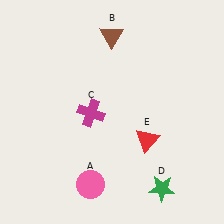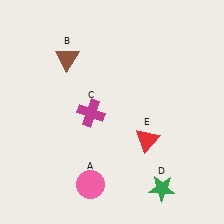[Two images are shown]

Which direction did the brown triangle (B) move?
The brown triangle (B) moved left.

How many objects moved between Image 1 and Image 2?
1 object moved between the two images.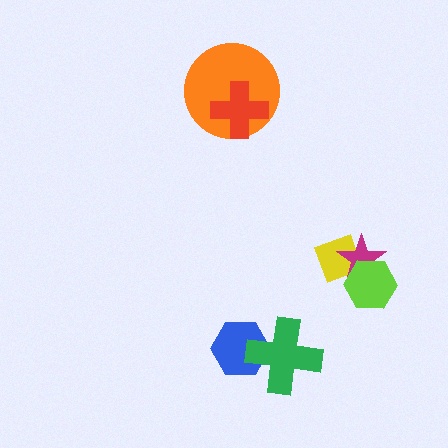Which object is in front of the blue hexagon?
The green cross is in front of the blue hexagon.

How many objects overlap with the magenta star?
2 objects overlap with the magenta star.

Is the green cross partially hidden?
No, no other shape covers it.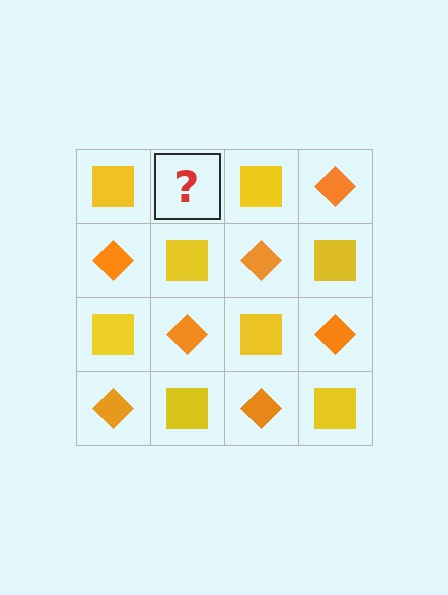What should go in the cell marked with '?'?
The missing cell should contain an orange diamond.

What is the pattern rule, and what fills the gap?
The rule is that it alternates yellow square and orange diamond in a checkerboard pattern. The gap should be filled with an orange diamond.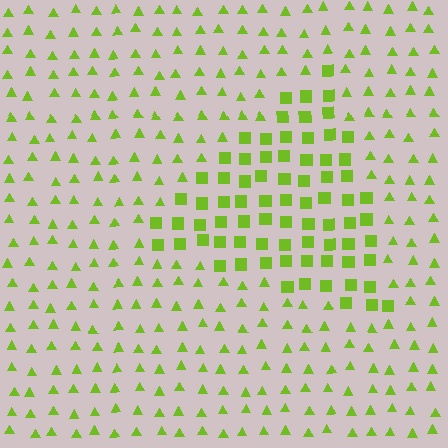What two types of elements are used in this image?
The image uses squares inside the triangle region and triangles outside it.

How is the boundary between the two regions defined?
The boundary is defined by a change in element shape: squares inside vs. triangles outside. All elements share the same color and spacing.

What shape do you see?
I see a triangle.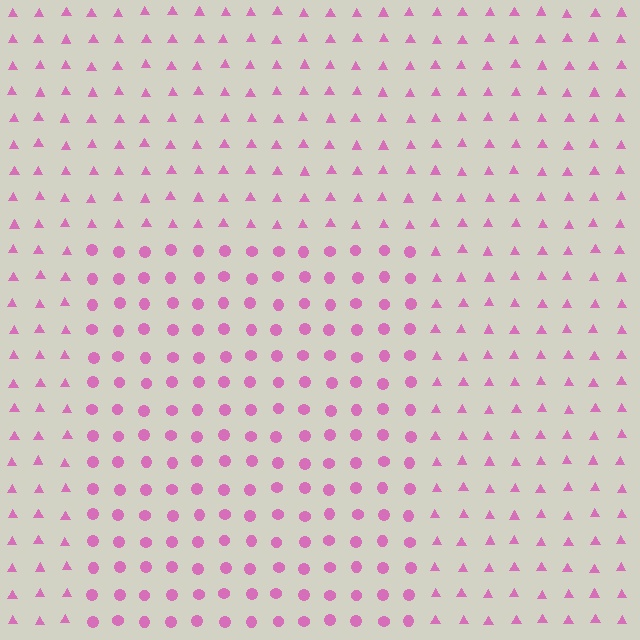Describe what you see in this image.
The image is filled with small pink elements arranged in a uniform grid. A rectangle-shaped region contains circles, while the surrounding area contains triangles. The boundary is defined purely by the change in element shape.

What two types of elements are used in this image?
The image uses circles inside the rectangle region and triangles outside it.